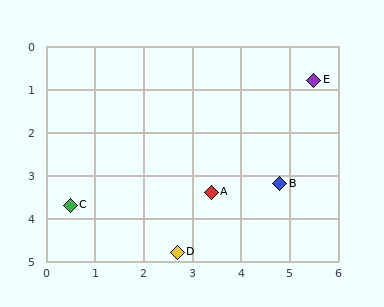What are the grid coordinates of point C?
Point C is at approximately (0.5, 3.7).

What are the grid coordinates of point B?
Point B is at approximately (4.8, 3.2).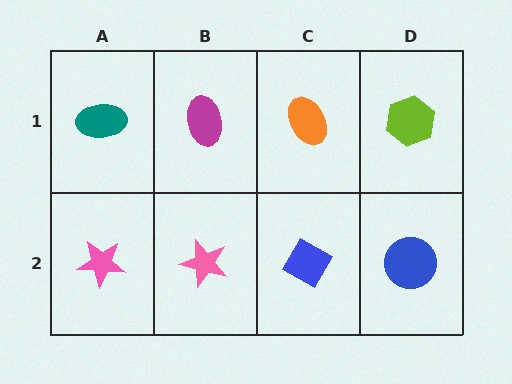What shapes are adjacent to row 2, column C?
An orange ellipse (row 1, column C), a pink star (row 2, column B), a blue circle (row 2, column D).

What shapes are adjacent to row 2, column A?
A teal ellipse (row 1, column A), a pink star (row 2, column B).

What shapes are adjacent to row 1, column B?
A pink star (row 2, column B), a teal ellipse (row 1, column A), an orange ellipse (row 1, column C).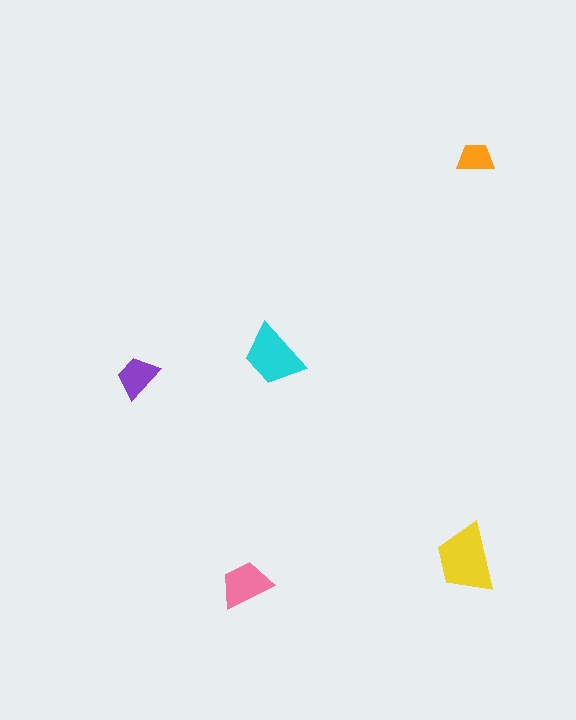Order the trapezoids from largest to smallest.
the yellow one, the cyan one, the pink one, the purple one, the orange one.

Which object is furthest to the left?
The purple trapezoid is leftmost.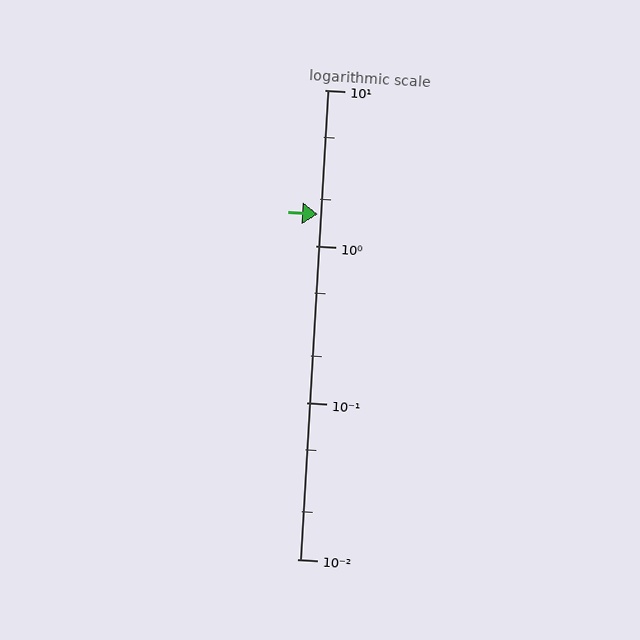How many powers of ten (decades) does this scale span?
The scale spans 3 decades, from 0.01 to 10.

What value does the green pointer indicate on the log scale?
The pointer indicates approximately 1.6.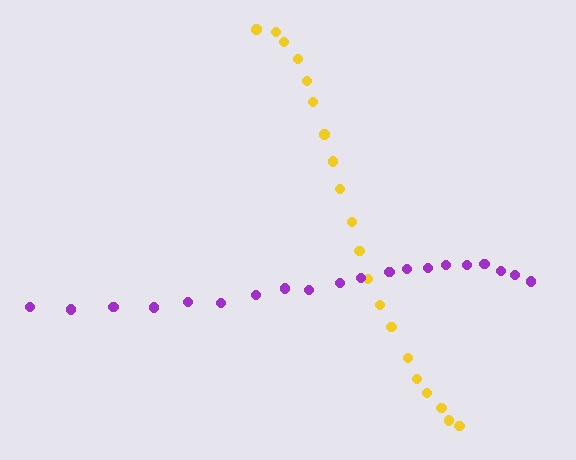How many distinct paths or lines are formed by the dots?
There are 2 distinct paths.